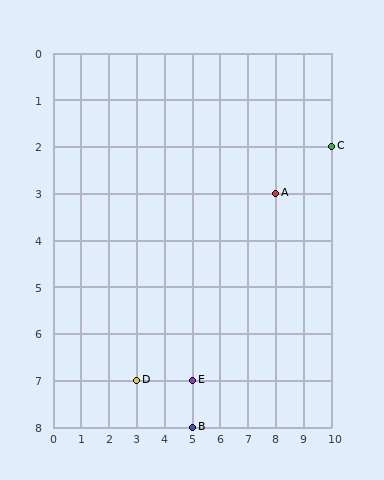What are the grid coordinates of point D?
Point D is at grid coordinates (3, 7).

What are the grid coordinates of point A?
Point A is at grid coordinates (8, 3).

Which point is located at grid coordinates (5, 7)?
Point E is at (5, 7).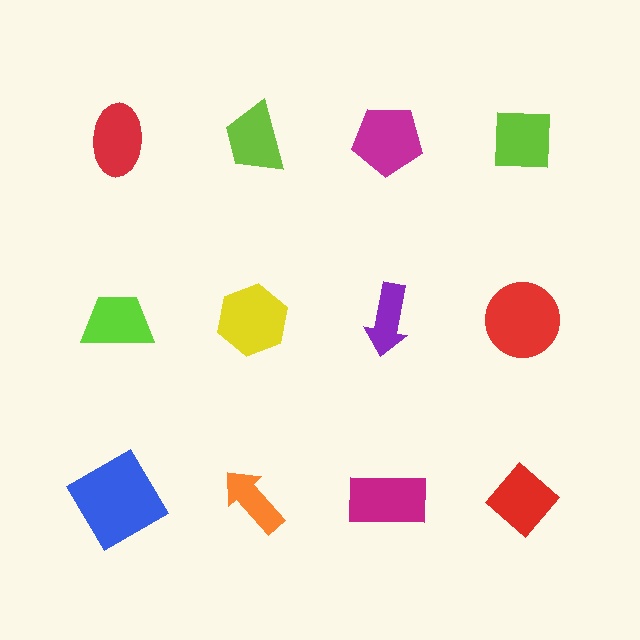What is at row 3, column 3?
A magenta rectangle.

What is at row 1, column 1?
A red ellipse.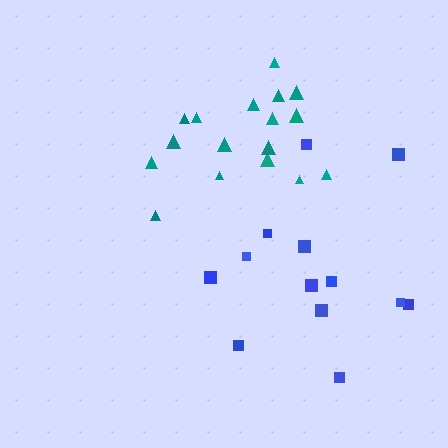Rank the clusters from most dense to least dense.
teal, blue.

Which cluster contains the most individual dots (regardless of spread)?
Teal (17).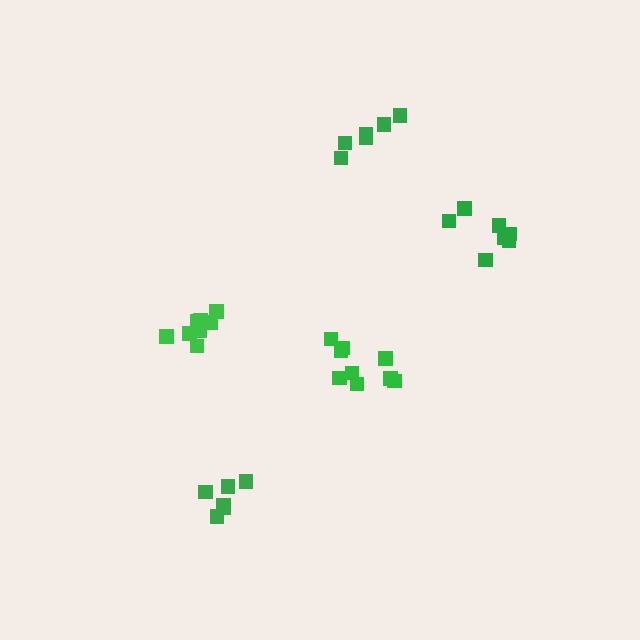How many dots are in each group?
Group 1: 7 dots, Group 2: 6 dots, Group 3: 9 dots, Group 4: 8 dots, Group 5: 6 dots (36 total).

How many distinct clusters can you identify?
There are 5 distinct clusters.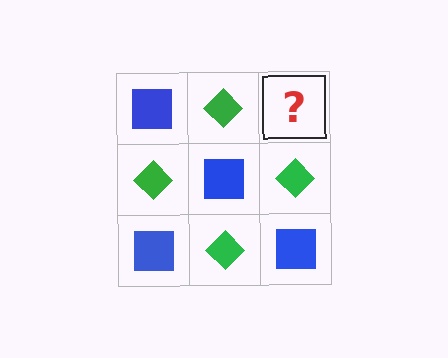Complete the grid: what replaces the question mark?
The question mark should be replaced with a blue square.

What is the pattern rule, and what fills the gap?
The rule is that it alternates blue square and green diamond in a checkerboard pattern. The gap should be filled with a blue square.